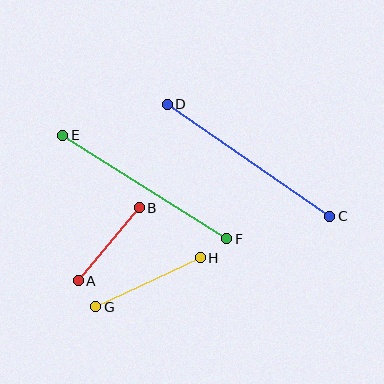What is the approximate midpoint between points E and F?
The midpoint is at approximately (145, 187) pixels.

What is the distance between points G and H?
The distance is approximately 116 pixels.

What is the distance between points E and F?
The distance is approximately 194 pixels.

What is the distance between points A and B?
The distance is approximately 95 pixels.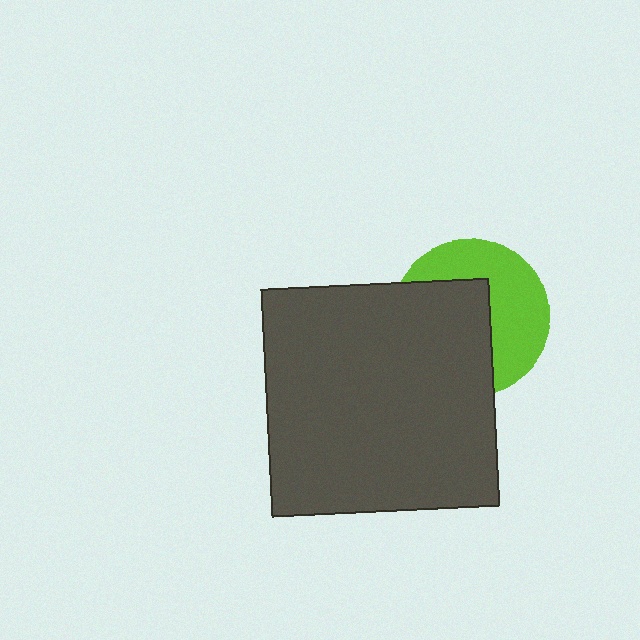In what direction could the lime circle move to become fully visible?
The lime circle could move right. That would shift it out from behind the dark gray square entirely.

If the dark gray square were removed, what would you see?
You would see the complete lime circle.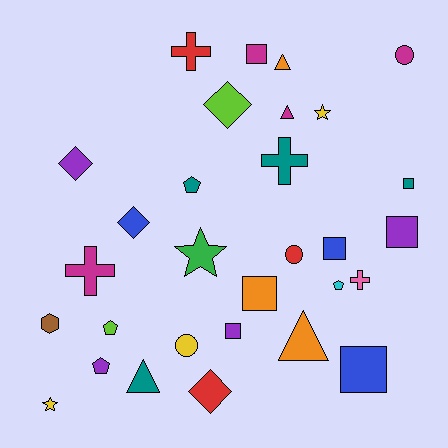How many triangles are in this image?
There are 4 triangles.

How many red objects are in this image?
There are 3 red objects.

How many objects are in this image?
There are 30 objects.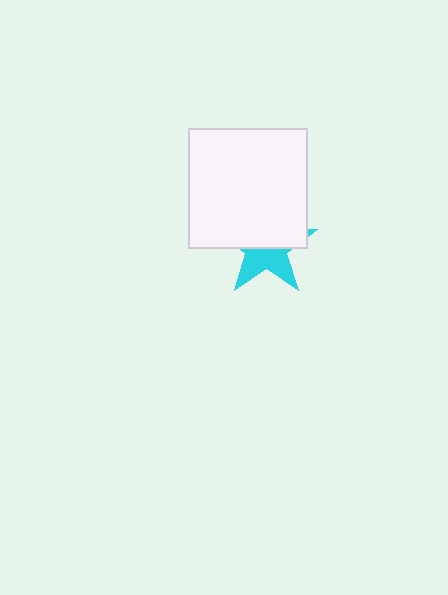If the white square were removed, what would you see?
You would see the complete cyan star.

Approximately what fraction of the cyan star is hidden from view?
Roughly 57% of the cyan star is hidden behind the white square.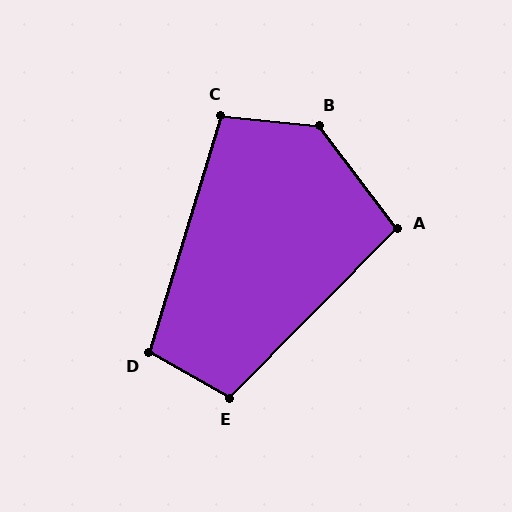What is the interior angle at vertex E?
Approximately 105 degrees (obtuse).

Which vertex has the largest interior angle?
B, at approximately 133 degrees.